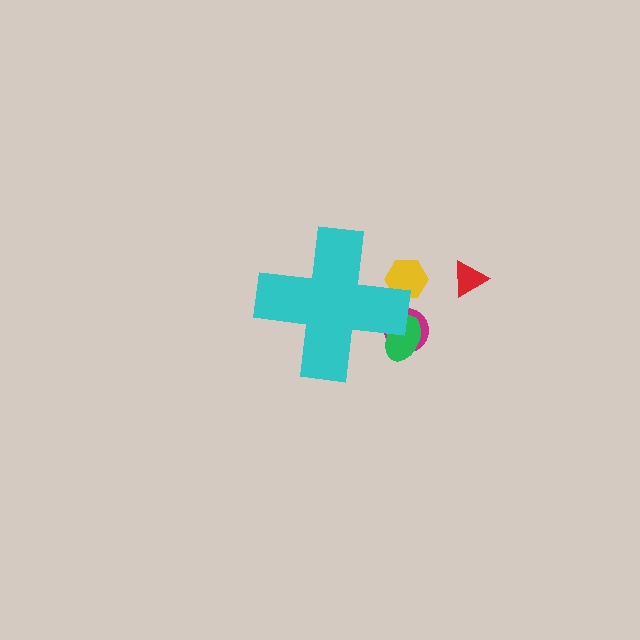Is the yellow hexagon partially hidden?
Yes, the yellow hexagon is partially hidden behind the cyan cross.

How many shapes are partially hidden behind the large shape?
3 shapes are partially hidden.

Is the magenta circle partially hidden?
Yes, the magenta circle is partially hidden behind the cyan cross.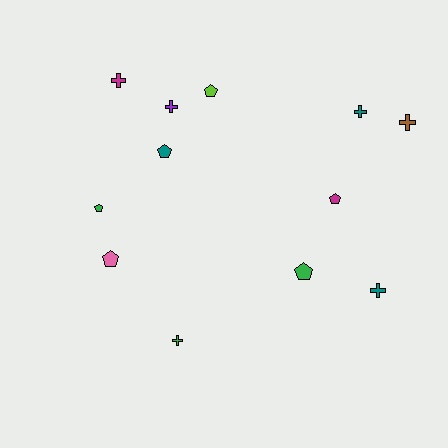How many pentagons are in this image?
There are 6 pentagons.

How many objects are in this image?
There are 12 objects.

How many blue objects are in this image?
There are no blue objects.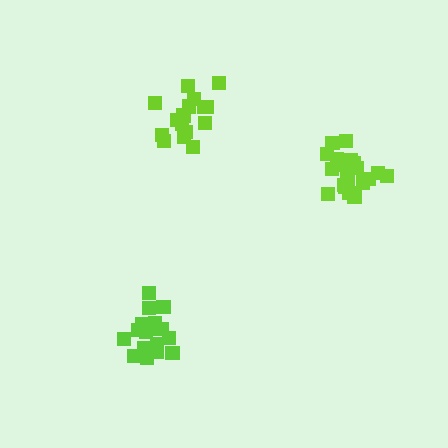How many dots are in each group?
Group 1: 16 dots, Group 2: 18 dots, Group 3: 20 dots (54 total).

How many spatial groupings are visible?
There are 3 spatial groupings.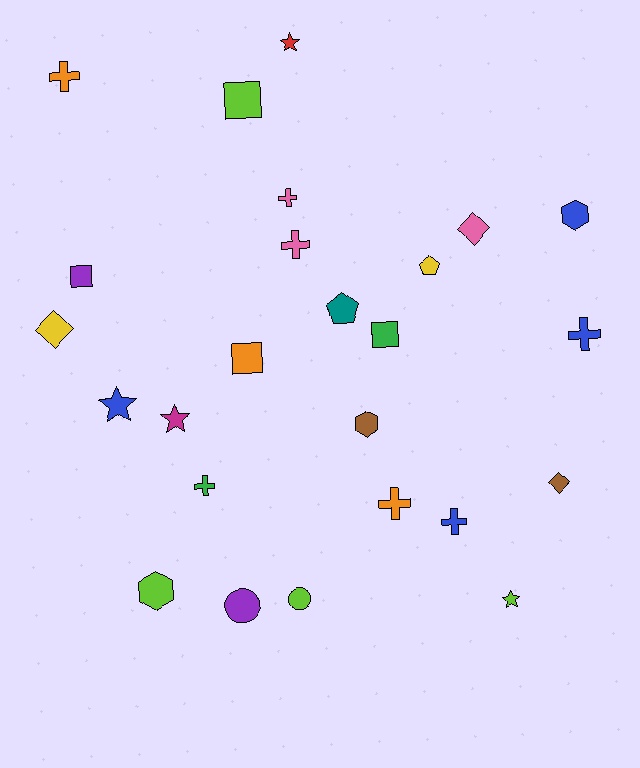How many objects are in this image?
There are 25 objects.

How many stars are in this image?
There are 4 stars.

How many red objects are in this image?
There is 1 red object.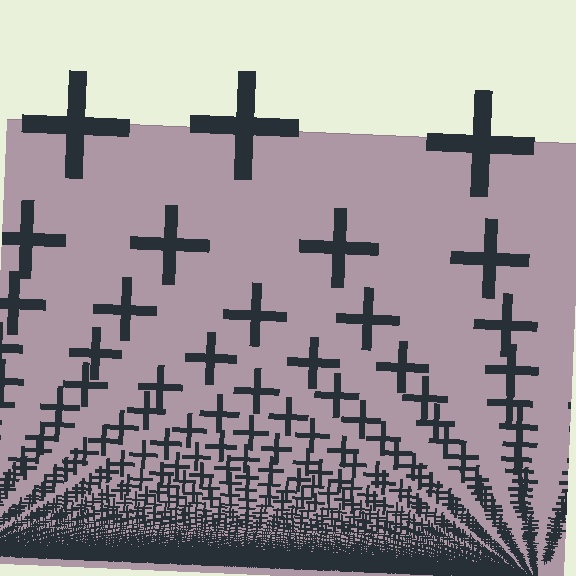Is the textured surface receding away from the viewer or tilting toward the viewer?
The surface appears to tilt toward the viewer. Texture elements get larger and sparser toward the top.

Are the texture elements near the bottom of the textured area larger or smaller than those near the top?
Smaller. The gradient is inverted — elements near the bottom are smaller and denser.